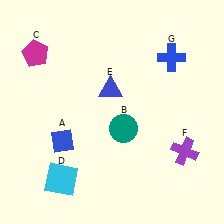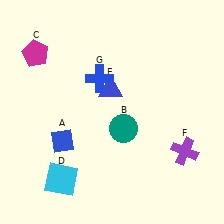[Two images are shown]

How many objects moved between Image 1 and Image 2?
1 object moved between the two images.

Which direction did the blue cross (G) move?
The blue cross (G) moved left.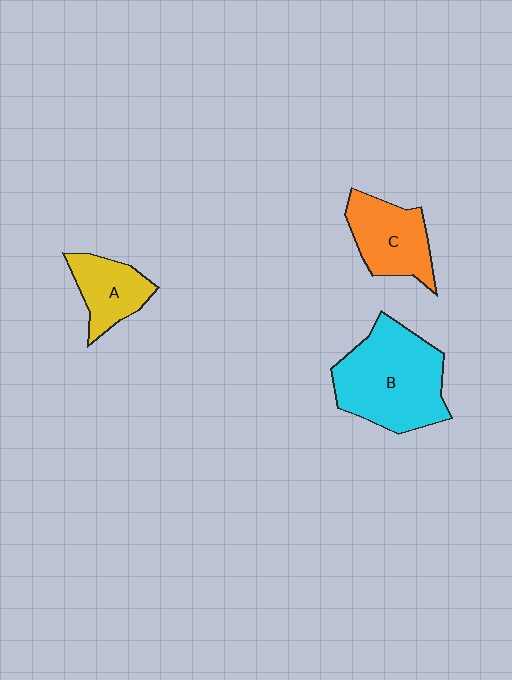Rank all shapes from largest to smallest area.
From largest to smallest: B (cyan), C (orange), A (yellow).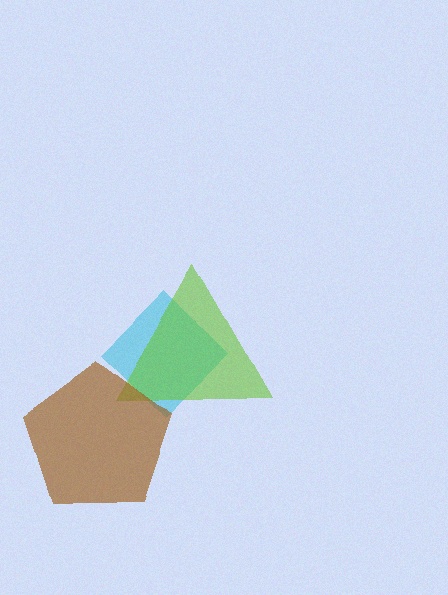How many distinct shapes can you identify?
There are 3 distinct shapes: a cyan diamond, a lime triangle, a brown pentagon.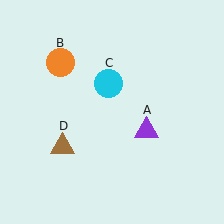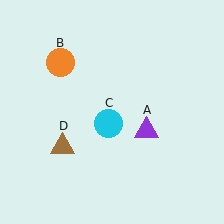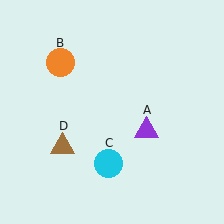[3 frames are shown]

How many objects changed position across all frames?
1 object changed position: cyan circle (object C).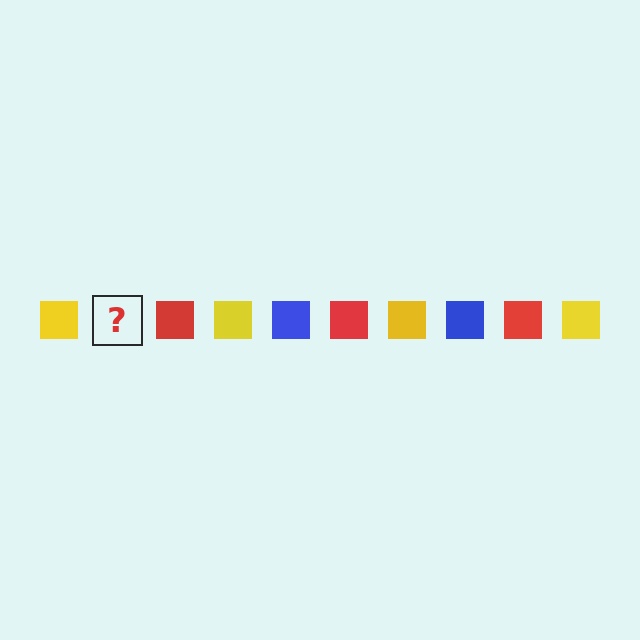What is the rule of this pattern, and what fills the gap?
The rule is that the pattern cycles through yellow, blue, red squares. The gap should be filled with a blue square.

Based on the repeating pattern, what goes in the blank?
The blank should be a blue square.